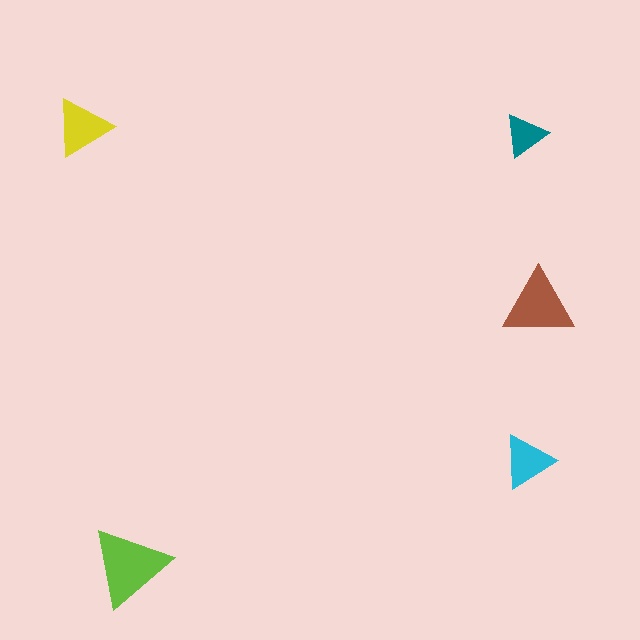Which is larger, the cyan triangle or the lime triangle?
The lime one.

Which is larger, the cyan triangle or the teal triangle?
The cyan one.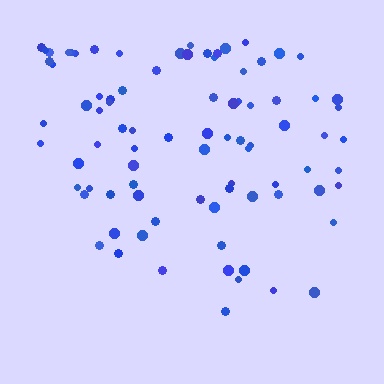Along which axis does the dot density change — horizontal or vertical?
Vertical.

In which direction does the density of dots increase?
From bottom to top, with the top side densest.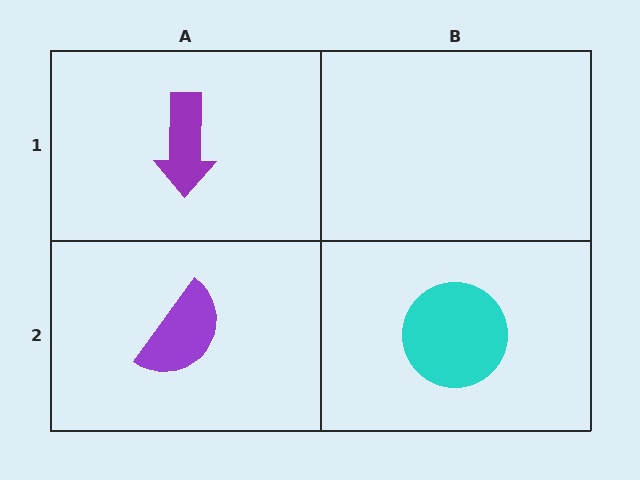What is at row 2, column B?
A cyan circle.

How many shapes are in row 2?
2 shapes.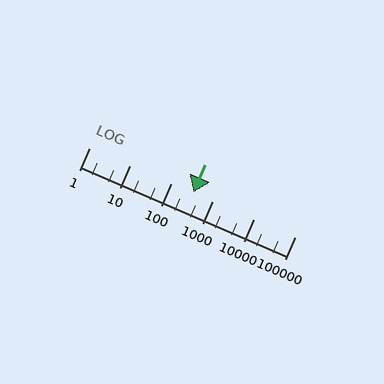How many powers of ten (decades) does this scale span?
The scale spans 5 decades, from 1 to 100000.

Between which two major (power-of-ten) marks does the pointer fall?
The pointer is between 100 and 1000.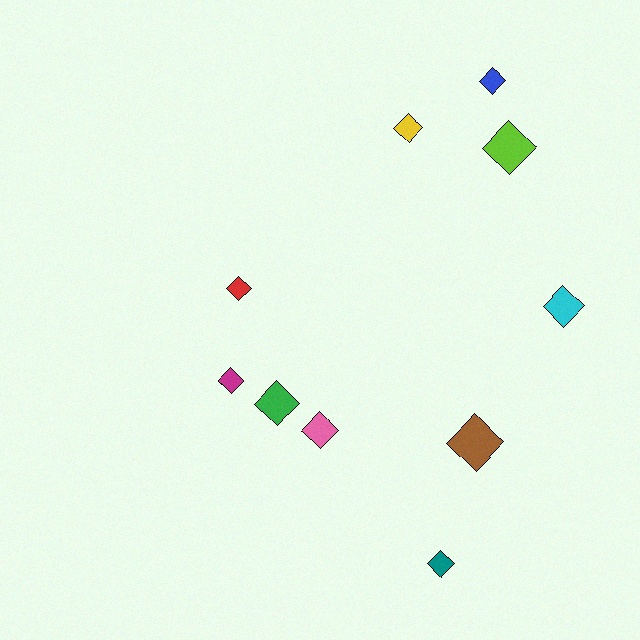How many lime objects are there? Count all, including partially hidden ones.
There is 1 lime object.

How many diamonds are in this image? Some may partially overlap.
There are 10 diamonds.